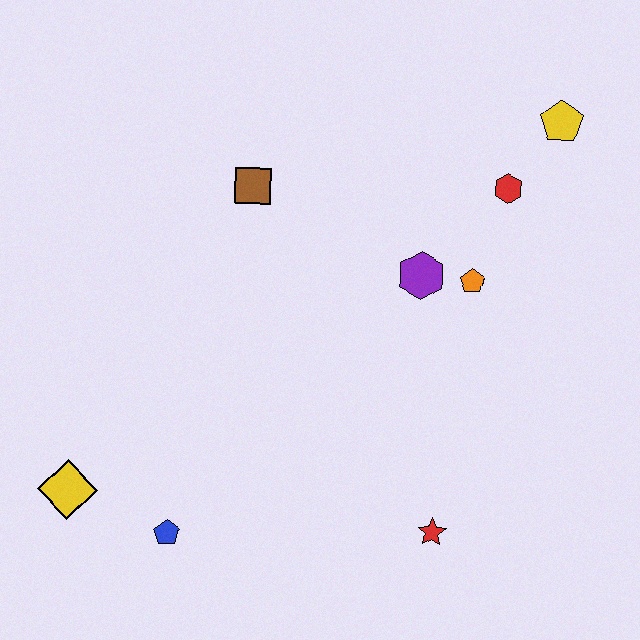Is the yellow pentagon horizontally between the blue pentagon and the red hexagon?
No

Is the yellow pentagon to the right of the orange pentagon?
Yes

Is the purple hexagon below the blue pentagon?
No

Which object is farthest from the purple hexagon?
The yellow diamond is farthest from the purple hexagon.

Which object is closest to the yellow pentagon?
The red hexagon is closest to the yellow pentagon.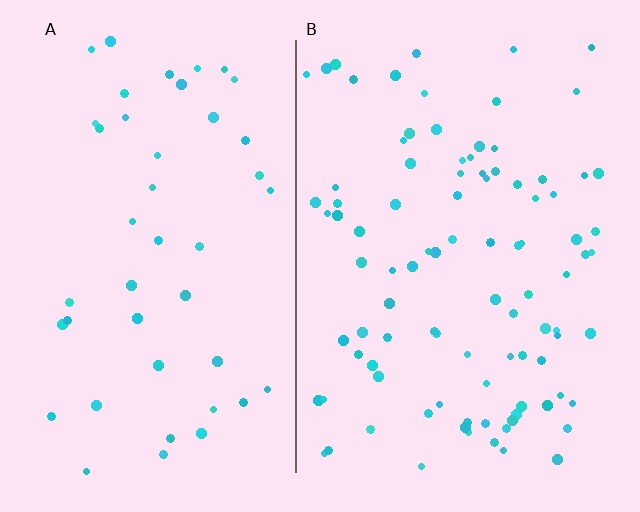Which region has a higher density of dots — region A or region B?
B (the right).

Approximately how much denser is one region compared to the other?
Approximately 2.2× — region B over region A.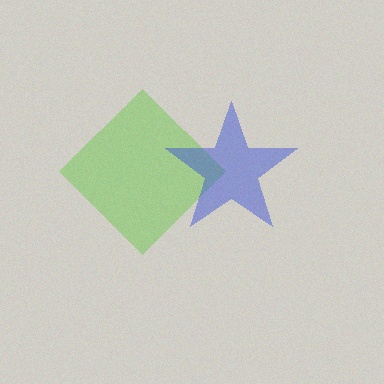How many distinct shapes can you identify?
There are 2 distinct shapes: a lime diamond, a blue star.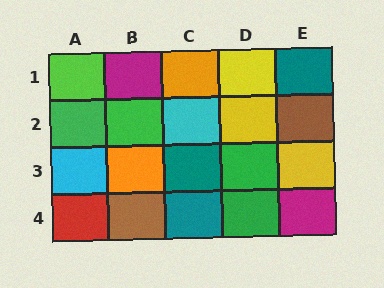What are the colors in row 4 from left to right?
Red, brown, teal, green, magenta.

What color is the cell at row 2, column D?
Yellow.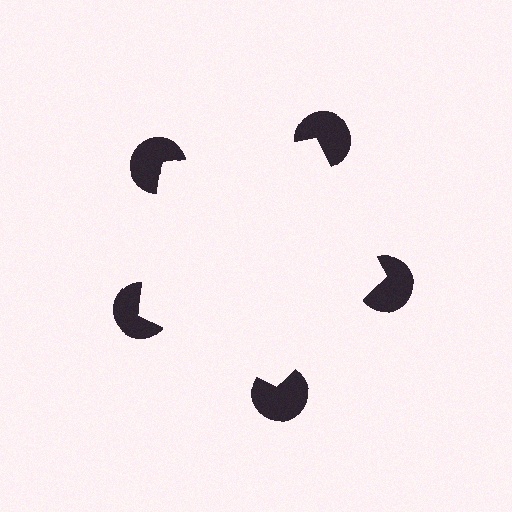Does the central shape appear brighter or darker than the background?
It typically appears slightly brighter than the background, even though no actual brightness change is drawn.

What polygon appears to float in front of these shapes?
An illusory pentagon — its edges are inferred from the aligned wedge cuts in the pac-man discs, not physically drawn.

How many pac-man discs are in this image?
There are 5 — one at each vertex of the illusory pentagon.